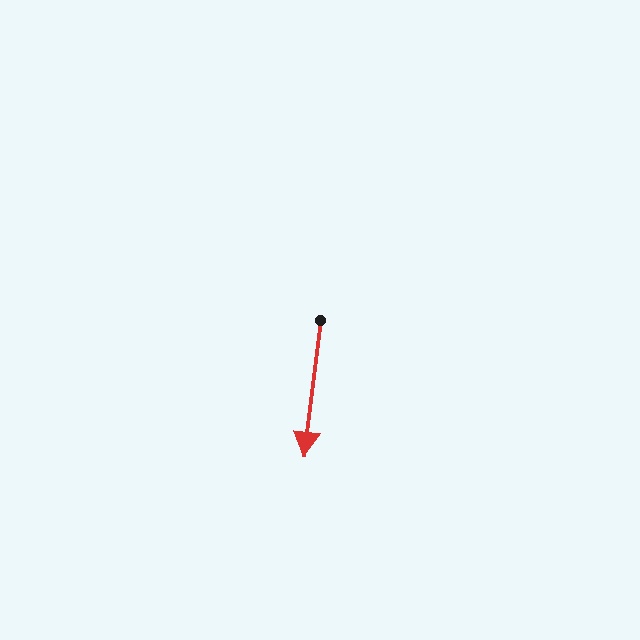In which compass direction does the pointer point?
South.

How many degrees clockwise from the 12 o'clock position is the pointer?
Approximately 187 degrees.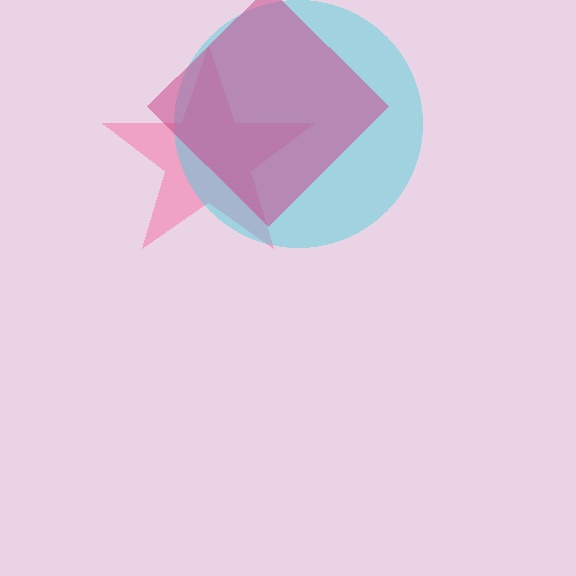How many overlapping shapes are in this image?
There are 3 overlapping shapes in the image.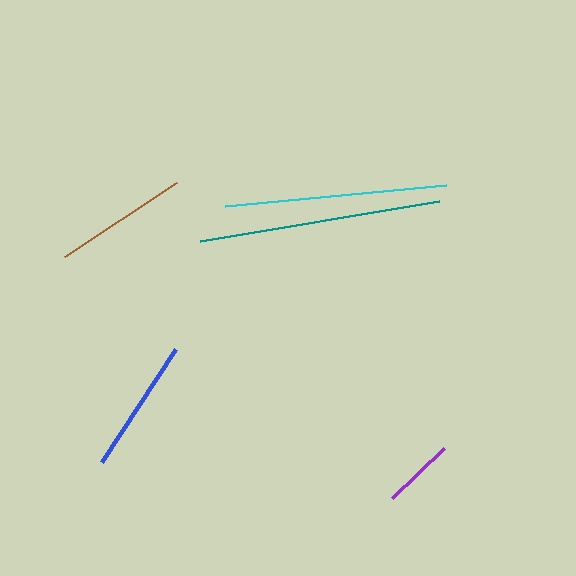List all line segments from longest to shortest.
From longest to shortest: teal, cyan, blue, brown, purple.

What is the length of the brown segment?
The brown segment is approximately 134 pixels long.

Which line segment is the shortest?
The purple line is the shortest at approximately 72 pixels.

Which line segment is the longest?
The teal line is the longest at approximately 243 pixels.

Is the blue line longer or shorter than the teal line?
The teal line is longer than the blue line.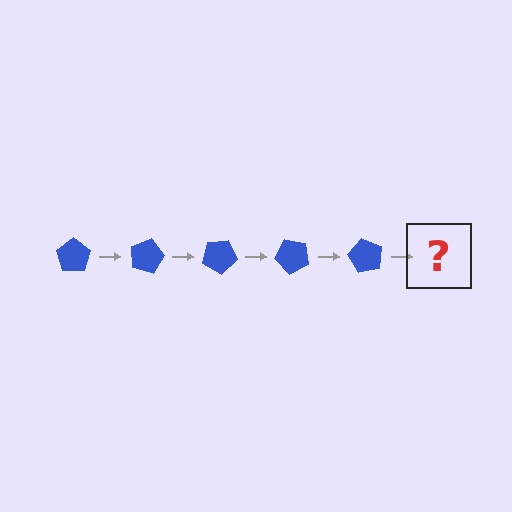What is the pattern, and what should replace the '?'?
The pattern is that the pentagon rotates 15 degrees each step. The '?' should be a blue pentagon rotated 75 degrees.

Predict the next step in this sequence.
The next step is a blue pentagon rotated 75 degrees.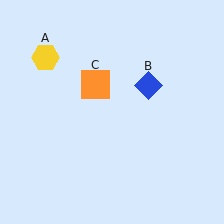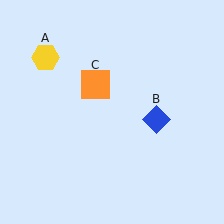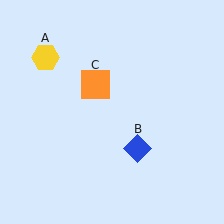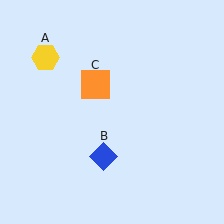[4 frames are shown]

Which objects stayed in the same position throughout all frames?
Yellow hexagon (object A) and orange square (object C) remained stationary.